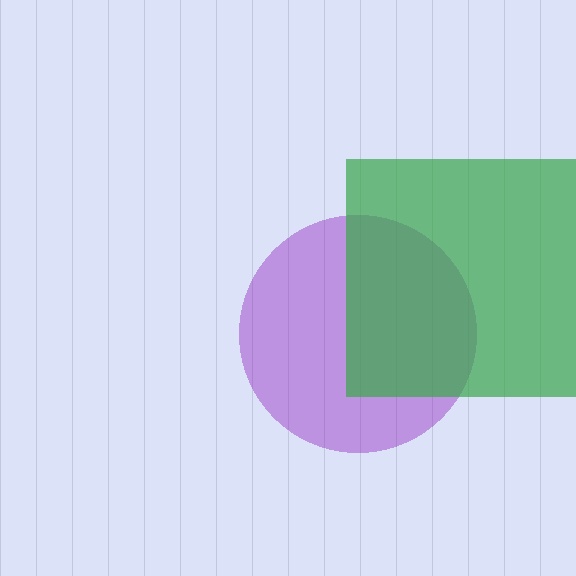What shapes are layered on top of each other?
The layered shapes are: a purple circle, a green square.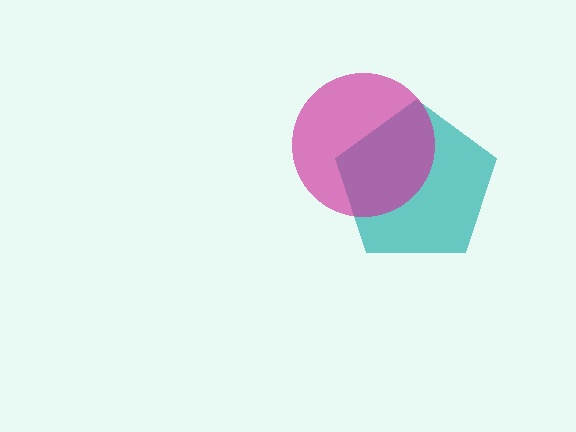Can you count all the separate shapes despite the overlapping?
Yes, there are 2 separate shapes.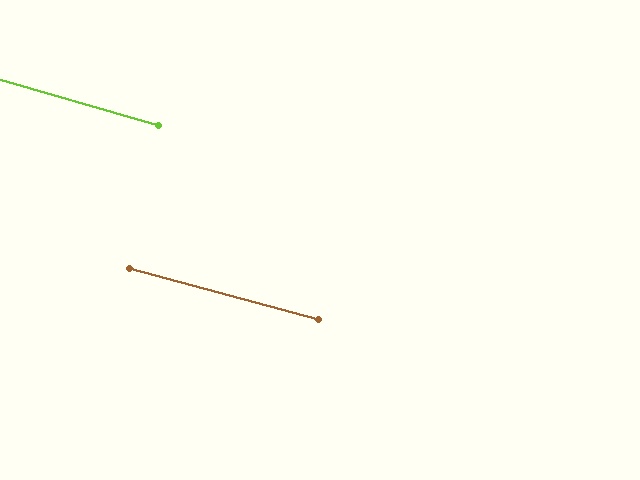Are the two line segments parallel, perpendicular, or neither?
Parallel — their directions differ by only 1.0°.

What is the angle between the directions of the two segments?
Approximately 1 degree.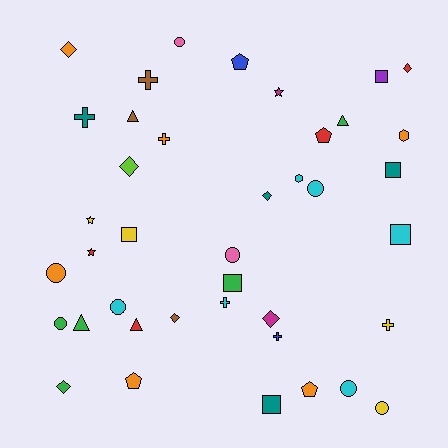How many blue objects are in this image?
There are 2 blue objects.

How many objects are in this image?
There are 40 objects.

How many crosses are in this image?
There are 6 crosses.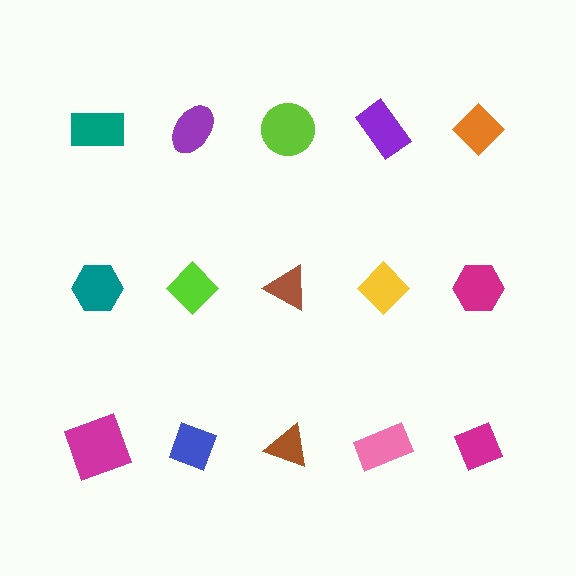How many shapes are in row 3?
5 shapes.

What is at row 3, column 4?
A pink rectangle.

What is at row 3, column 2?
A blue diamond.